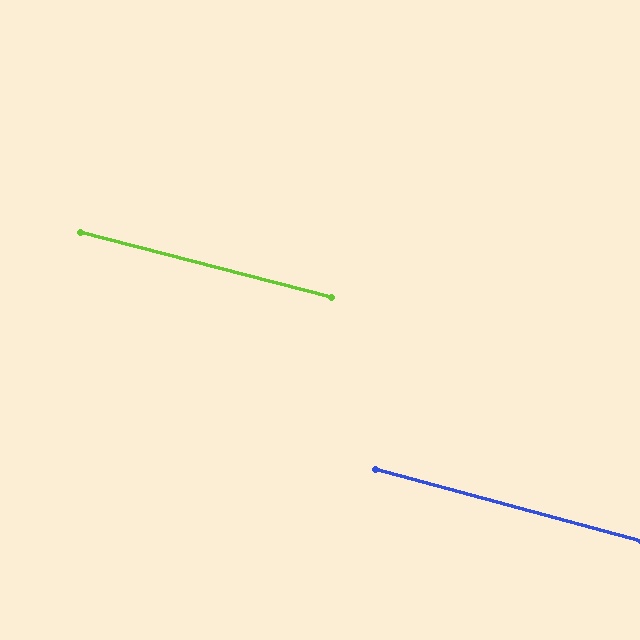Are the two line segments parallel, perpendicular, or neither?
Parallel — their directions differ by only 0.7°.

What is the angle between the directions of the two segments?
Approximately 1 degree.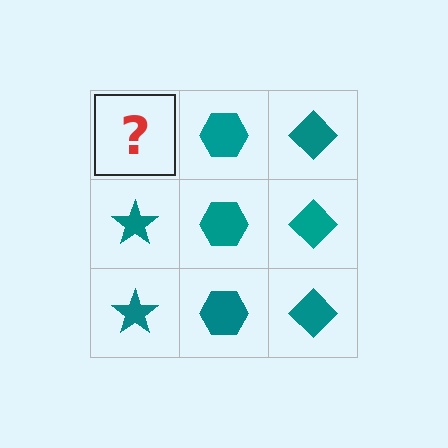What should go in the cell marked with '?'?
The missing cell should contain a teal star.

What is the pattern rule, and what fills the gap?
The rule is that each column has a consistent shape. The gap should be filled with a teal star.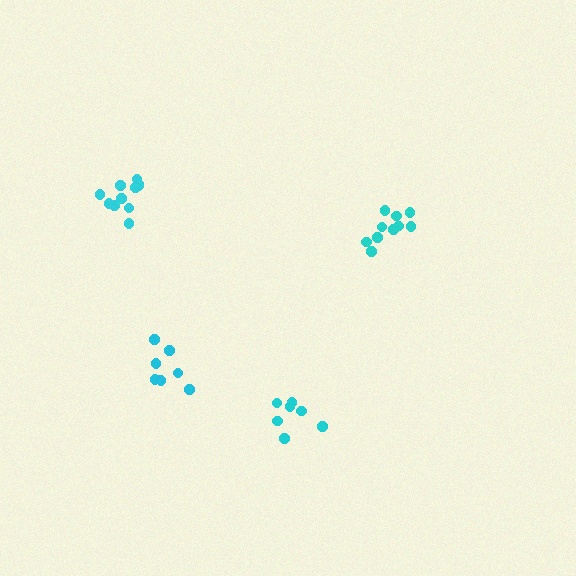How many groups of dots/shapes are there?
There are 4 groups.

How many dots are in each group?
Group 1: 7 dots, Group 2: 11 dots, Group 3: 8 dots, Group 4: 10 dots (36 total).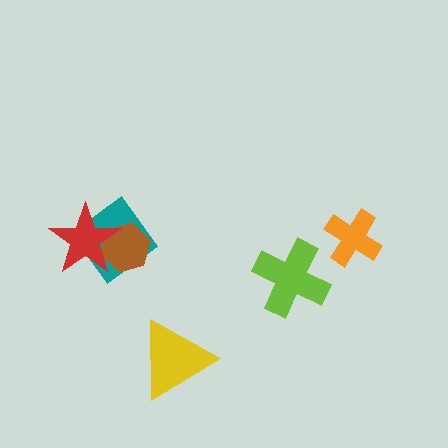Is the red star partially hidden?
No, no other shape covers it.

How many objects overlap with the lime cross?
0 objects overlap with the lime cross.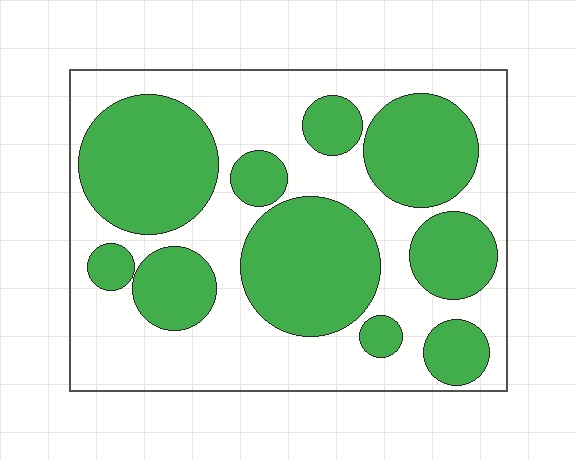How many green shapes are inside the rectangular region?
10.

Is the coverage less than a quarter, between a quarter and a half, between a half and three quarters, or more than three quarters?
Between a quarter and a half.